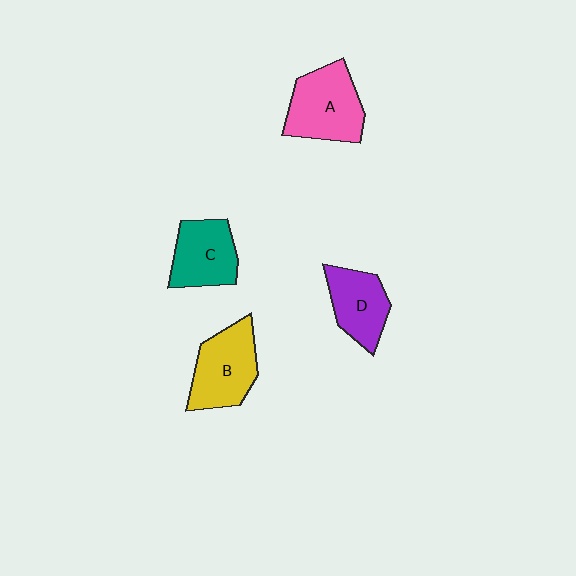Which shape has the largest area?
Shape A (pink).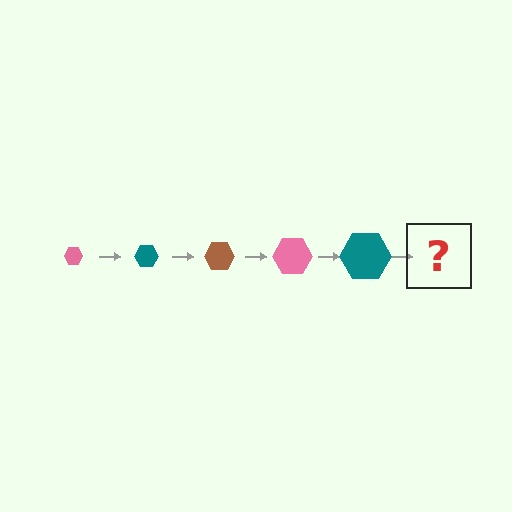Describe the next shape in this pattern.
It should be a brown hexagon, larger than the previous one.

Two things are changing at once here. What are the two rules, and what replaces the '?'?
The two rules are that the hexagon grows larger each step and the color cycles through pink, teal, and brown. The '?' should be a brown hexagon, larger than the previous one.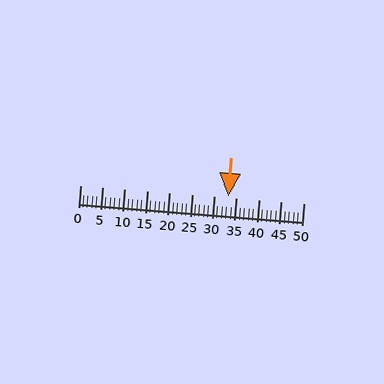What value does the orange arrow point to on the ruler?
The orange arrow points to approximately 33.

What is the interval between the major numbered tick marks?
The major tick marks are spaced 5 units apart.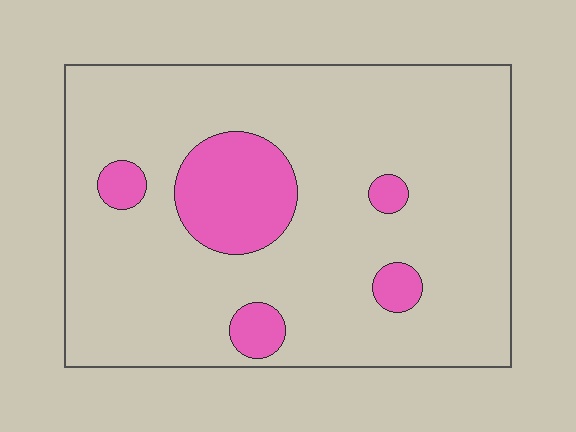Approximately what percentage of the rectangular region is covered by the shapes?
Approximately 15%.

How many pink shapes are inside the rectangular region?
5.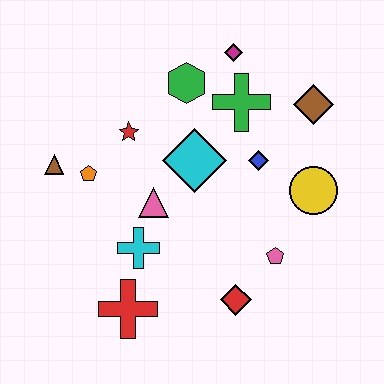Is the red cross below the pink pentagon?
Yes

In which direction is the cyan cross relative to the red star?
The cyan cross is below the red star.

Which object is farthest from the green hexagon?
The red cross is farthest from the green hexagon.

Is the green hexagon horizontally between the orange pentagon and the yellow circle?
Yes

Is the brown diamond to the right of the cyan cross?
Yes